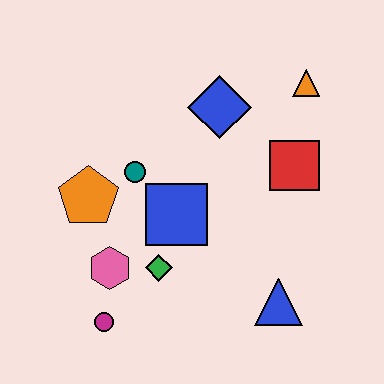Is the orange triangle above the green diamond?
Yes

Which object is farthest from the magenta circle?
The orange triangle is farthest from the magenta circle.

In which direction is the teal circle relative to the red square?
The teal circle is to the left of the red square.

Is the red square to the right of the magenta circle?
Yes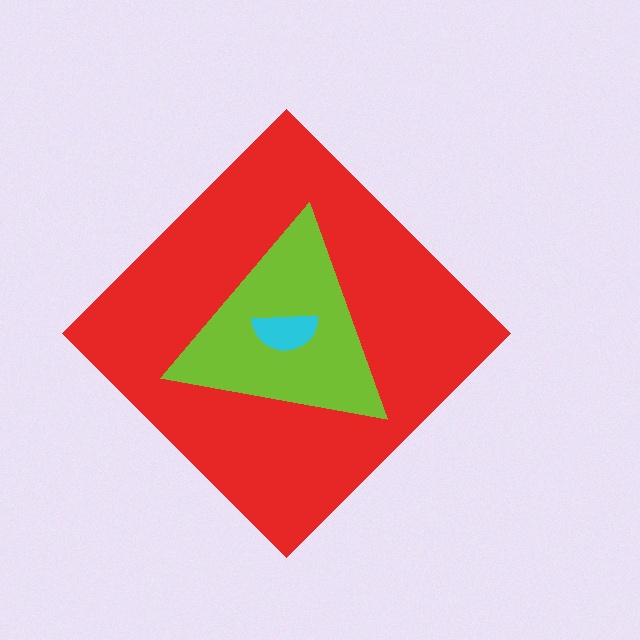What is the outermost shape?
The red diamond.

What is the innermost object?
The cyan semicircle.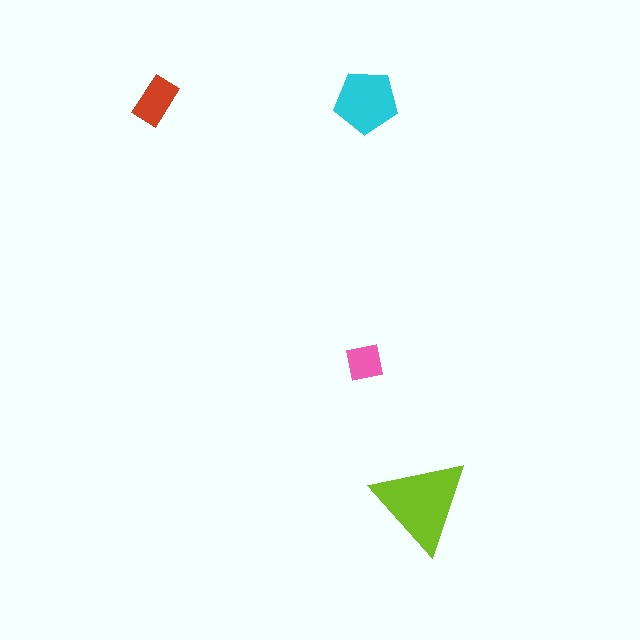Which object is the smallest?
The pink square.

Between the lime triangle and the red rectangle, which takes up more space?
The lime triangle.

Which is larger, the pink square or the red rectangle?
The red rectangle.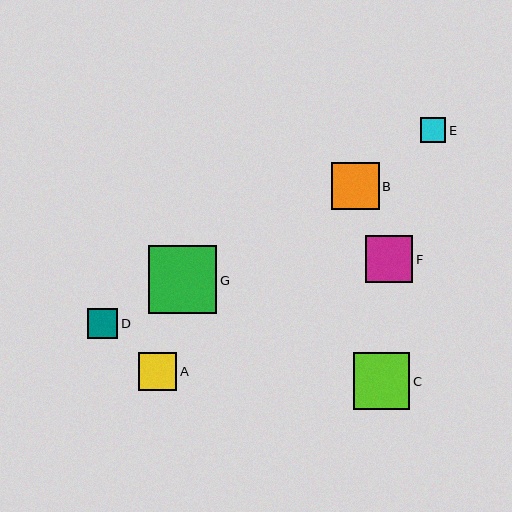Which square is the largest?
Square G is the largest with a size of approximately 68 pixels.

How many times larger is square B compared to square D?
Square B is approximately 1.6 times the size of square D.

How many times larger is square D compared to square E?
Square D is approximately 1.2 times the size of square E.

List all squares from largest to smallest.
From largest to smallest: G, C, B, F, A, D, E.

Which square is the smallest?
Square E is the smallest with a size of approximately 25 pixels.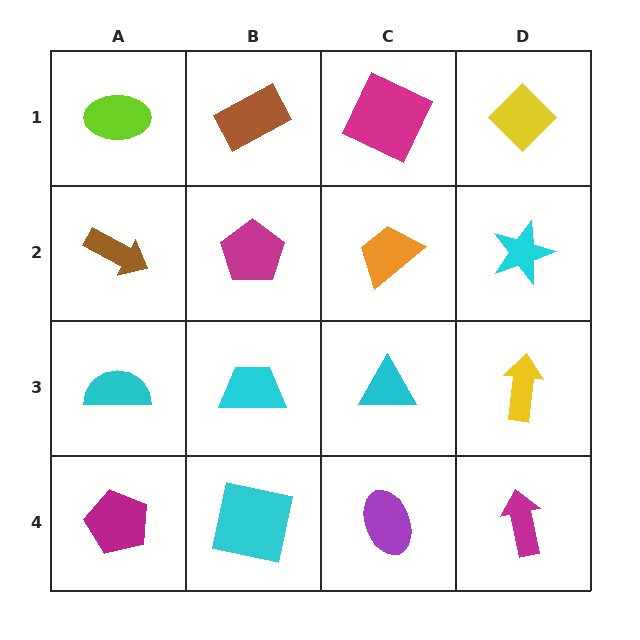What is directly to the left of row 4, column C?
A cyan square.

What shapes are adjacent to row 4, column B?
A cyan trapezoid (row 3, column B), a magenta pentagon (row 4, column A), a purple ellipse (row 4, column C).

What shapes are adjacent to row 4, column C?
A cyan triangle (row 3, column C), a cyan square (row 4, column B), a magenta arrow (row 4, column D).